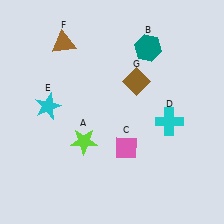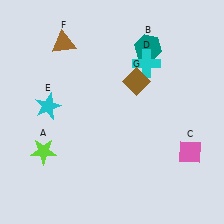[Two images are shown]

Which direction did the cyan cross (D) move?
The cyan cross (D) moved up.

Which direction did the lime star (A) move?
The lime star (A) moved left.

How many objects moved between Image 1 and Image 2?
3 objects moved between the two images.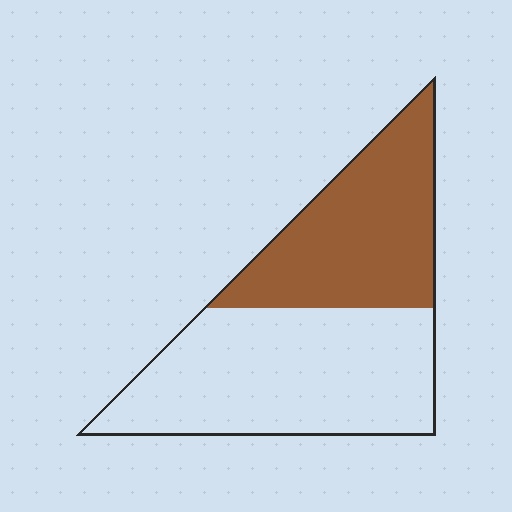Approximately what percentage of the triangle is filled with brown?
Approximately 40%.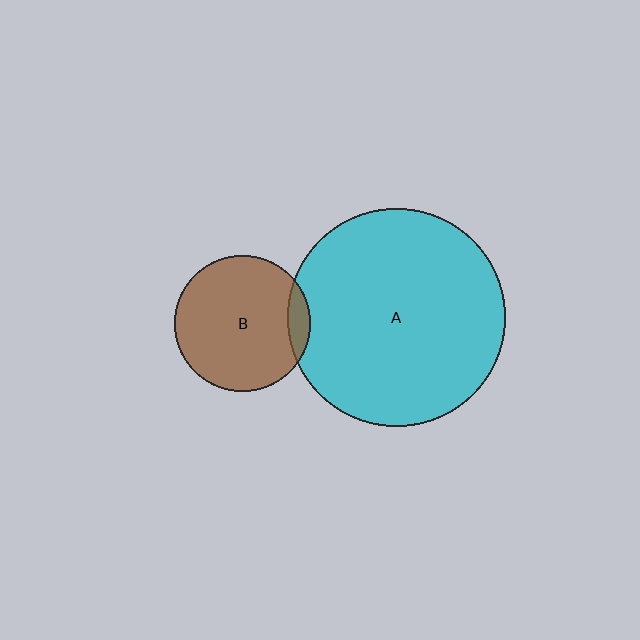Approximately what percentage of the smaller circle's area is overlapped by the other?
Approximately 10%.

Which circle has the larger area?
Circle A (cyan).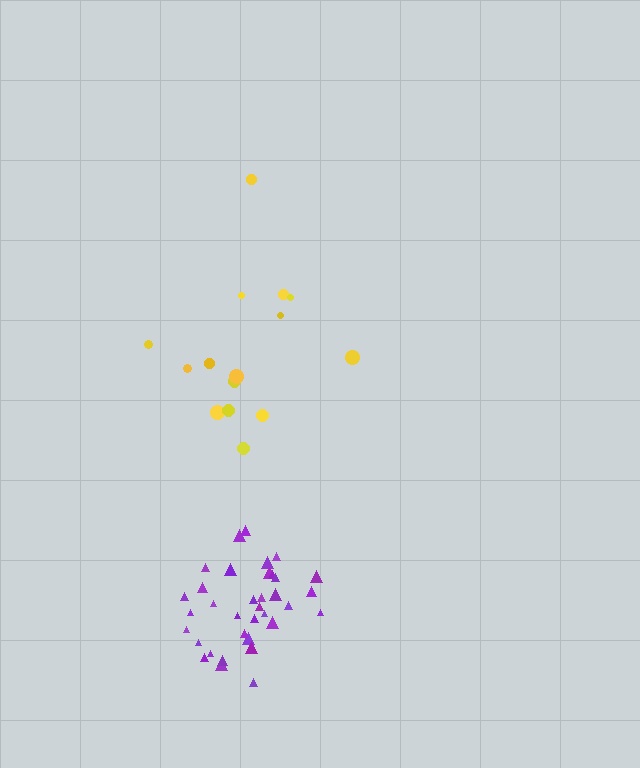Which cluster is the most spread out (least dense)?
Yellow.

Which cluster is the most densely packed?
Purple.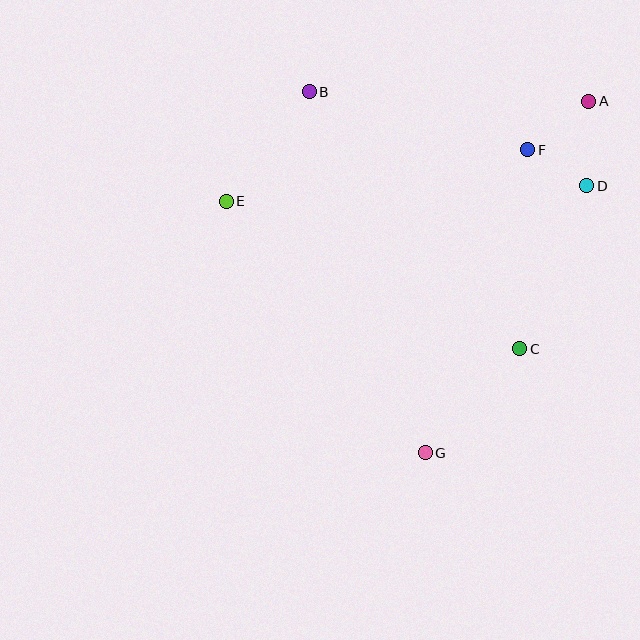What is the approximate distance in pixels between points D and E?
The distance between D and E is approximately 361 pixels.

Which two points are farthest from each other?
Points A and G are farthest from each other.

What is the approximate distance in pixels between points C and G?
The distance between C and G is approximately 140 pixels.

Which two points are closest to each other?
Points D and F are closest to each other.